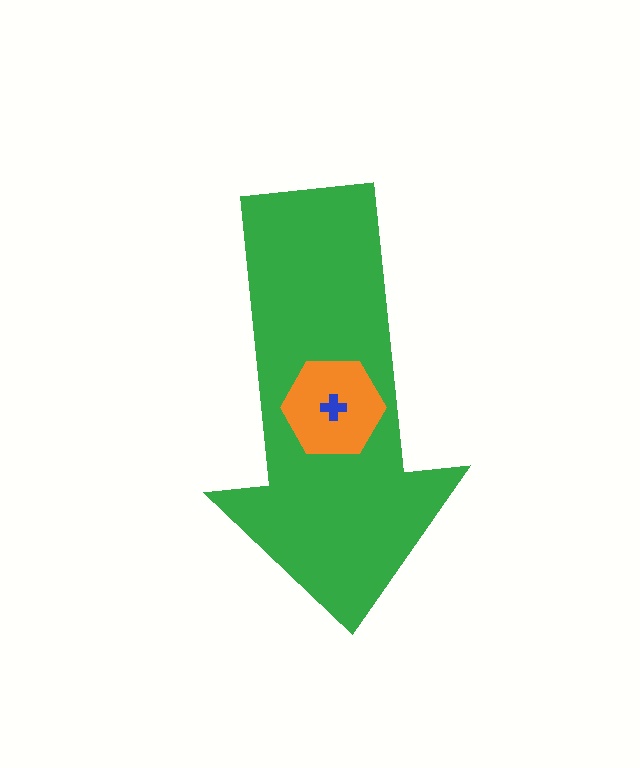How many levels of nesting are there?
3.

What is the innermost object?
The blue cross.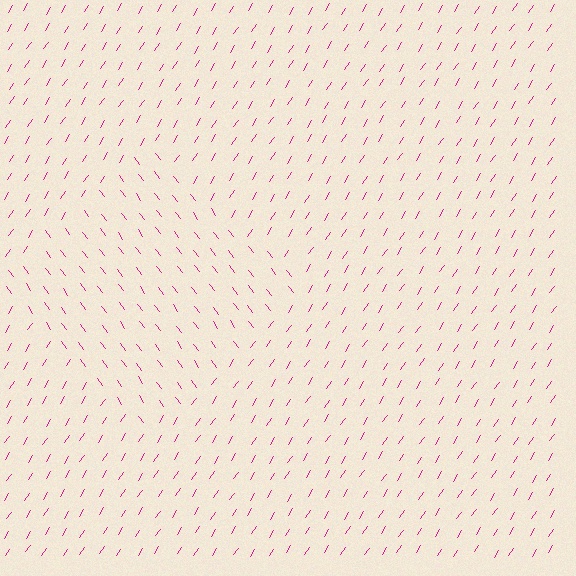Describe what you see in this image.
The image is filled with small magenta line segments. A diamond region in the image has lines oriented differently from the surrounding lines, creating a visible texture boundary.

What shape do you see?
I see a diamond.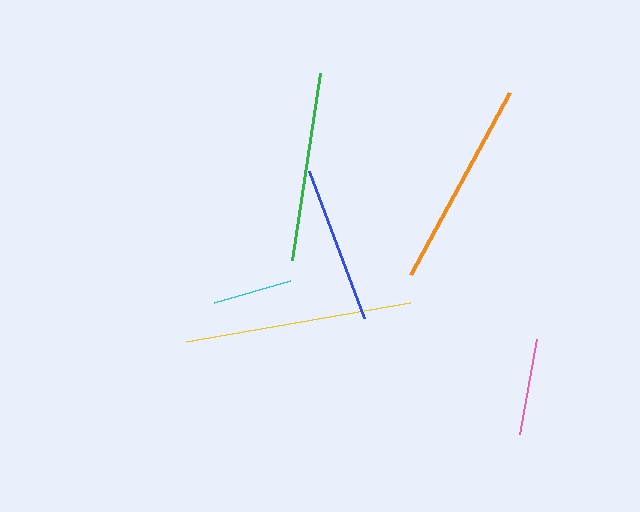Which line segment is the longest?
The yellow line is the longest at approximately 228 pixels.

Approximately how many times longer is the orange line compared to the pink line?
The orange line is approximately 2.1 times the length of the pink line.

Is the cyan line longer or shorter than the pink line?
The pink line is longer than the cyan line.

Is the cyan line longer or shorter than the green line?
The green line is longer than the cyan line.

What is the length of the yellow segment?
The yellow segment is approximately 228 pixels long.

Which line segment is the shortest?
The cyan line is the shortest at approximately 79 pixels.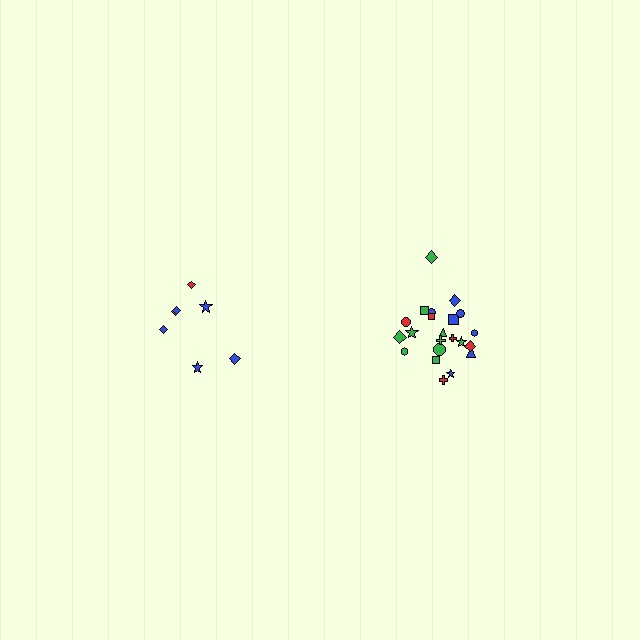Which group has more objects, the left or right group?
The right group.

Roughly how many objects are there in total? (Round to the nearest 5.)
Roughly 30 objects in total.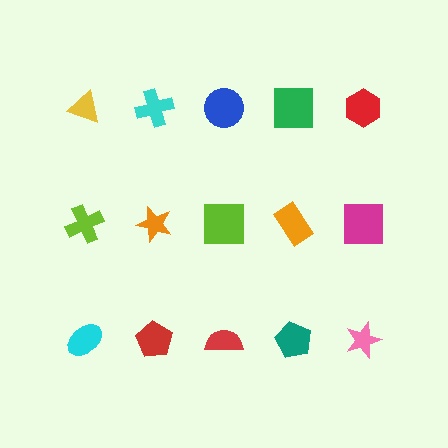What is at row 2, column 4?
An orange rectangle.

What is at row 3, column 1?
A cyan ellipse.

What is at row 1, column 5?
A red hexagon.